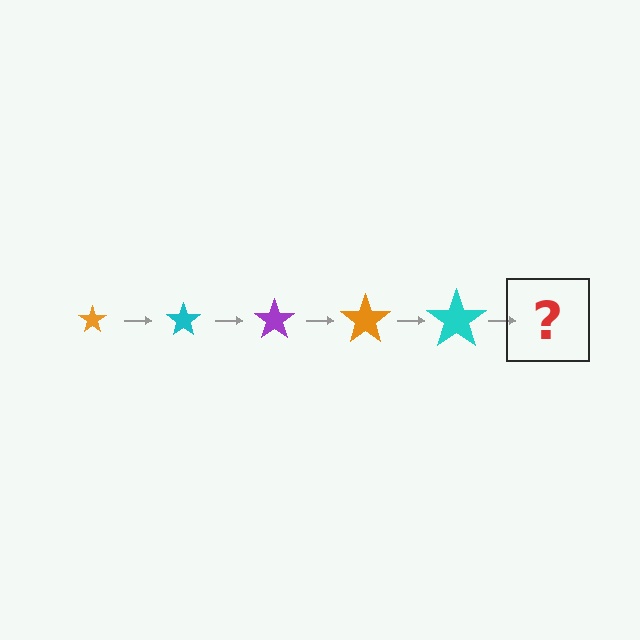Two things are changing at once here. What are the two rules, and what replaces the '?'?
The two rules are that the star grows larger each step and the color cycles through orange, cyan, and purple. The '?' should be a purple star, larger than the previous one.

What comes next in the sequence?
The next element should be a purple star, larger than the previous one.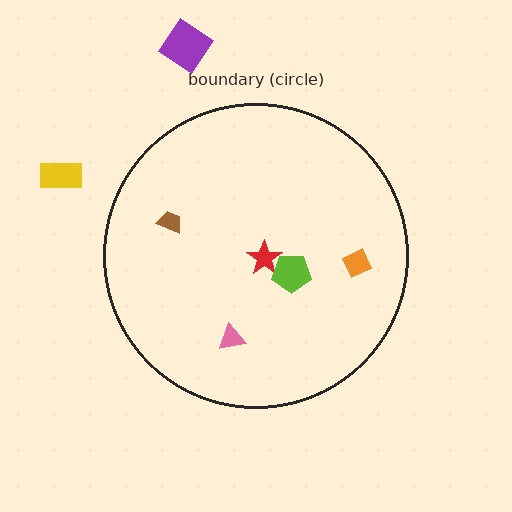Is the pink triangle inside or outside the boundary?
Inside.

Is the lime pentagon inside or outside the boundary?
Inside.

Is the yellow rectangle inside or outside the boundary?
Outside.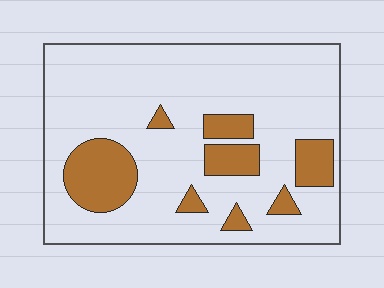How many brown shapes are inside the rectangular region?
8.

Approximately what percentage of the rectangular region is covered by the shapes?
Approximately 20%.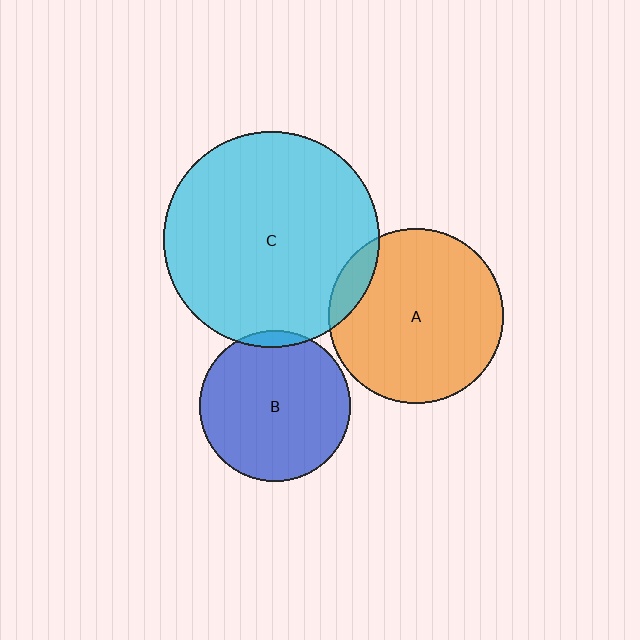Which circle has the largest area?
Circle C (cyan).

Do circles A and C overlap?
Yes.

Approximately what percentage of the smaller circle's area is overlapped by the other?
Approximately 10%.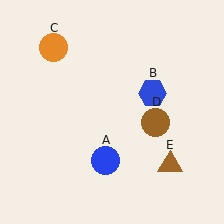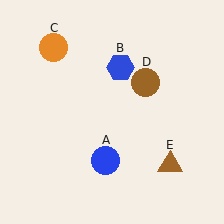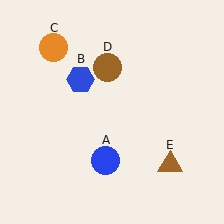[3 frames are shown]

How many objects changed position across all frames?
2 objects changed position: blue hexagon (object B), brown circle (object D).